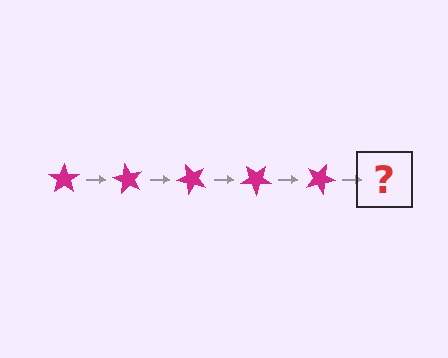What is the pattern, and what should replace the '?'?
The pattern is that the star rotates 60 degrees each step. The '?' should be a magenta star rotated 300 degrees.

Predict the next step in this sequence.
The next step is a magenta star rotated 300 degrees.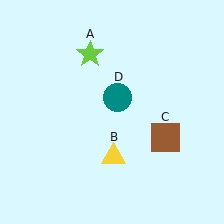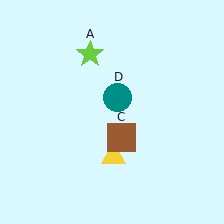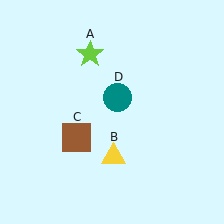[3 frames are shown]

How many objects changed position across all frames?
1 object changed position: brown square (object C).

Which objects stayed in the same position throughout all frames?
Lime star (object A) and yellow triangle (object B) and teal circle (object D) remained stationary.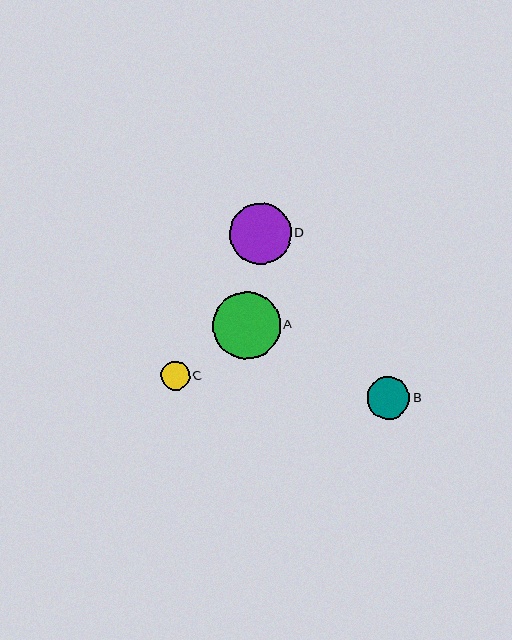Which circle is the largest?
Circle A is the largest with a size of approximately 68 pixels.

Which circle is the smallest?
Circle C is the smallest with a size of approximately 29 pixels.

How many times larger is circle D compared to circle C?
Circle D is approximately 2.1 times the size of circle C.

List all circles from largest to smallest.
From largest to smallest: A, D, B, C.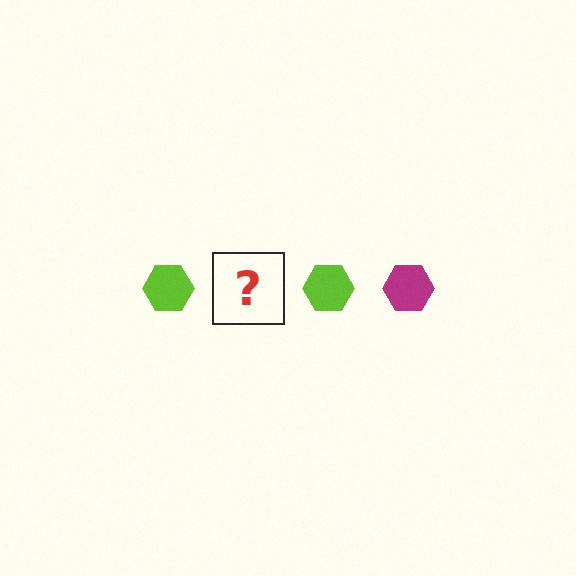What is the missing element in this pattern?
The missing element is a magenta hexagon.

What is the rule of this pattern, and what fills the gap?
The rule is that the pattern cycles through lime, magenta hexagons. The gap should be filled with a magenta hexagon.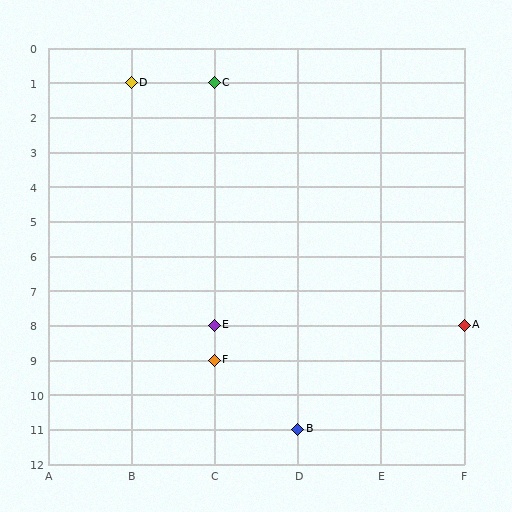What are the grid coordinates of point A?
Point A is at grid coordinates (F, 8).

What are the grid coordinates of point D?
Point D is at grid coordinates (B, 1).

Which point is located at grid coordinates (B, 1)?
Point D is at (B, 1).